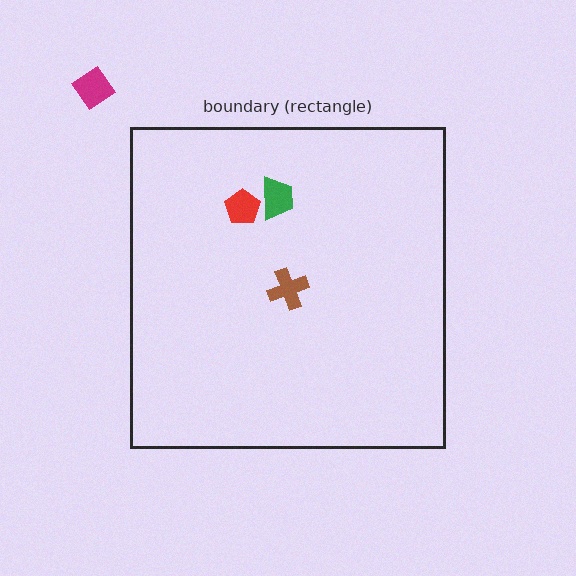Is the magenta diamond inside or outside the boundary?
Outside.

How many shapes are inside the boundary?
3 inside, 1 outside.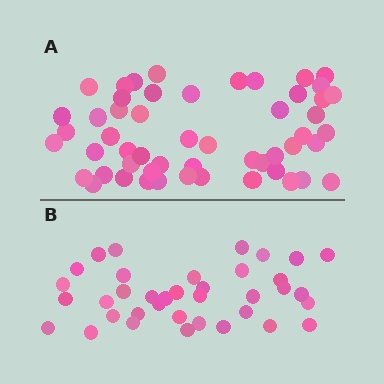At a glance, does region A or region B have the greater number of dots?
Region A (the top region) has more dots.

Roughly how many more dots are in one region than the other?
Region A has approximately 15 more dots than region B.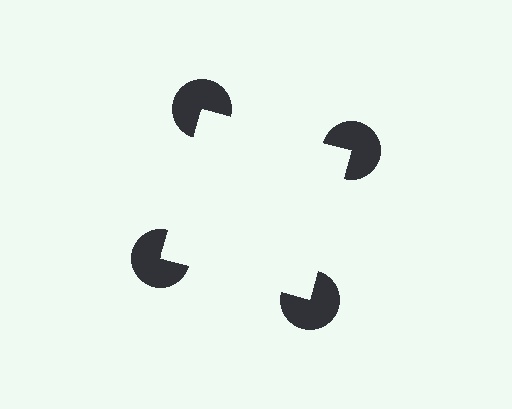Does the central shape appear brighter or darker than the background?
It typically appears slightly brighter than the background, even though no actual brightness change is drawn.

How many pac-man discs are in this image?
There are 4 — one at each vertex of the illusory square.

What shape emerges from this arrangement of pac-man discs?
An illusory square — its edges are inferred from the aligned wedge cuts in the pac-man discs, not physically drawn.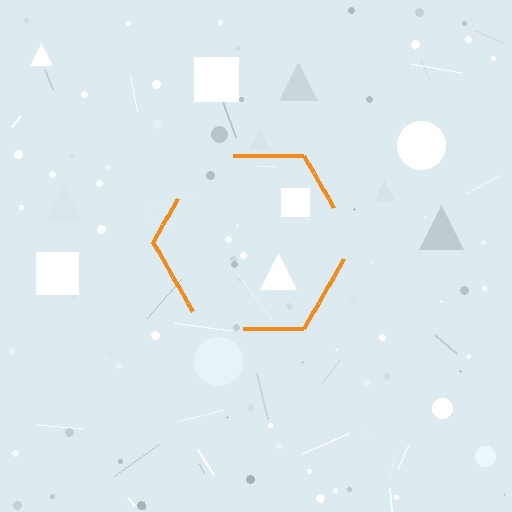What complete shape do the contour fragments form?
The contour fragments form a hexagon.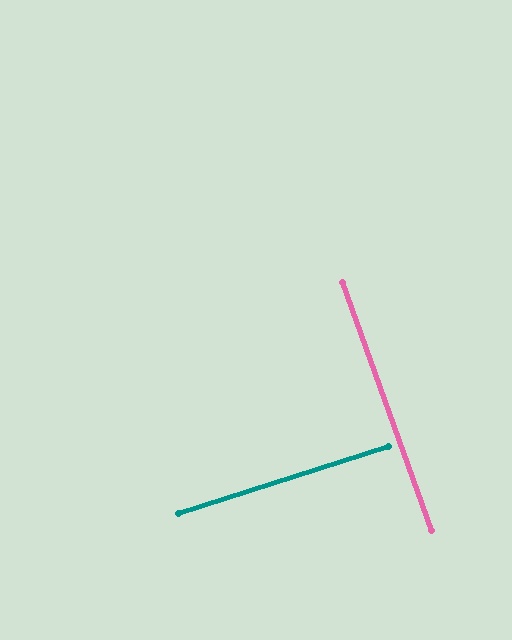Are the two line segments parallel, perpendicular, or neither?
Perpendicular — they meet at approximately 88°.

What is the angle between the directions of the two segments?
Approximately 88 degrees.